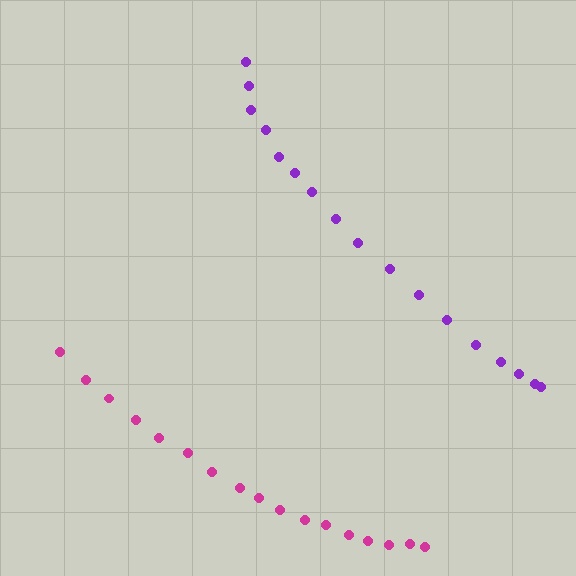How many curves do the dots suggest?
There are 2 distinct paths.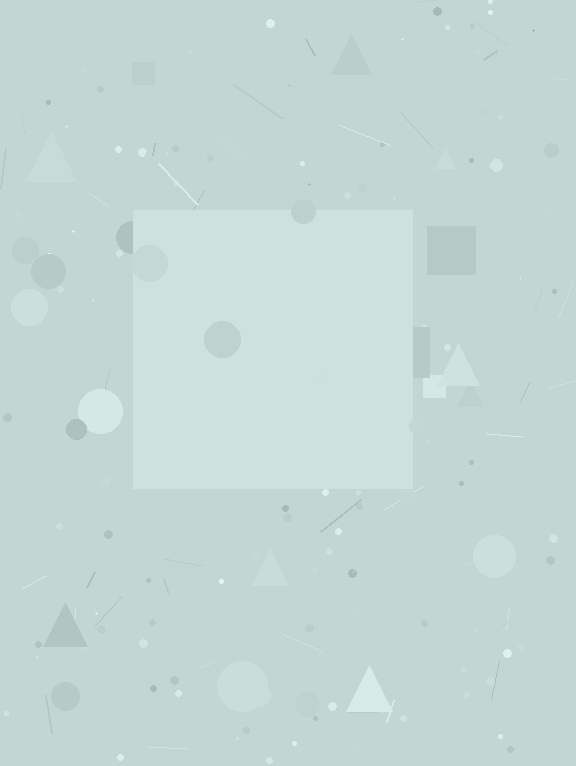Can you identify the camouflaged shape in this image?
The camouflaged shape is a square.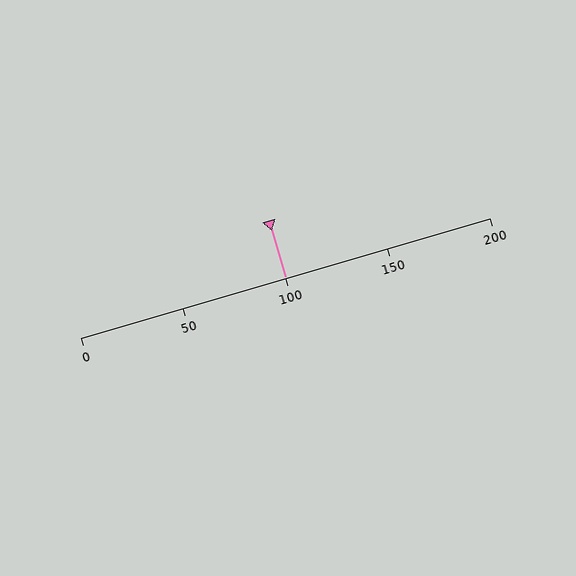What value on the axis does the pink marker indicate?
The marker indicates approximately 100.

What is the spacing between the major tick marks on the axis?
The major ticks are spaced 50 apart.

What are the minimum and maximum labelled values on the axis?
The axis runs from 0 to 200.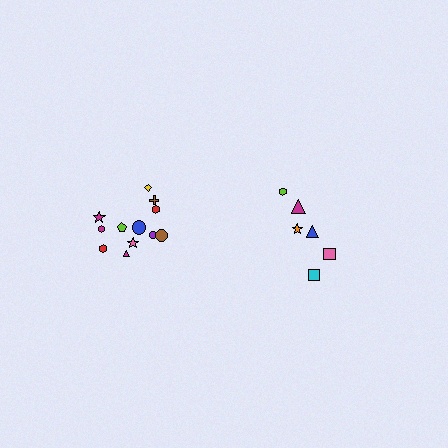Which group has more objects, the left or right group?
The left group.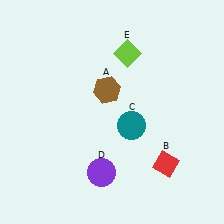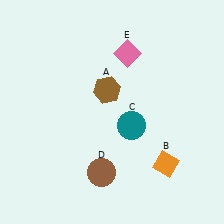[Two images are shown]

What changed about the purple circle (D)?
In Image 1, D is purple. In Image 2, it changed to brown.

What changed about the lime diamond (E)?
In Image 1, E is lime. In Image 2, it changed to pink.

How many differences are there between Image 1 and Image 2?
There are 3 differences between the two images.